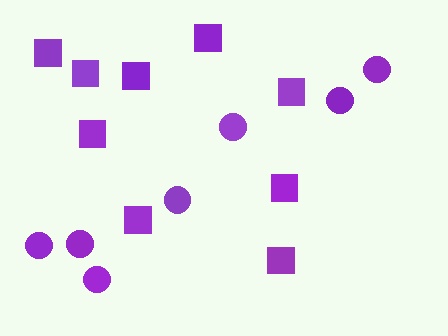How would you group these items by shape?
There are 2 groups: one group of squares (9) and one group of circles (7).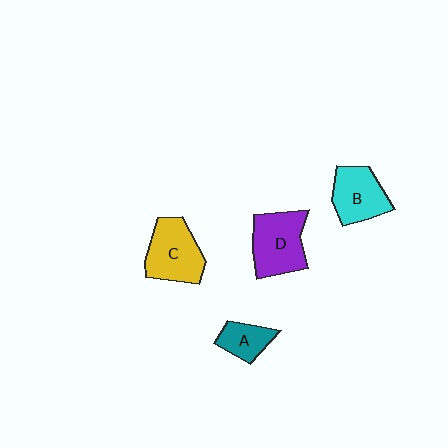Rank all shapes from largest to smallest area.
From largest to smallest: D (purple), C (yellow), B (cyan), A (teal).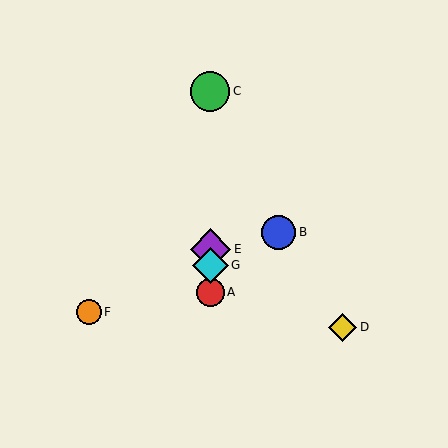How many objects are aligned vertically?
4 objects (A, C, E, G) are aligned vertically.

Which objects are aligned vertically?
Objects A, C, E, G are aligned vertically.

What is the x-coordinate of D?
Object D is at x≈343.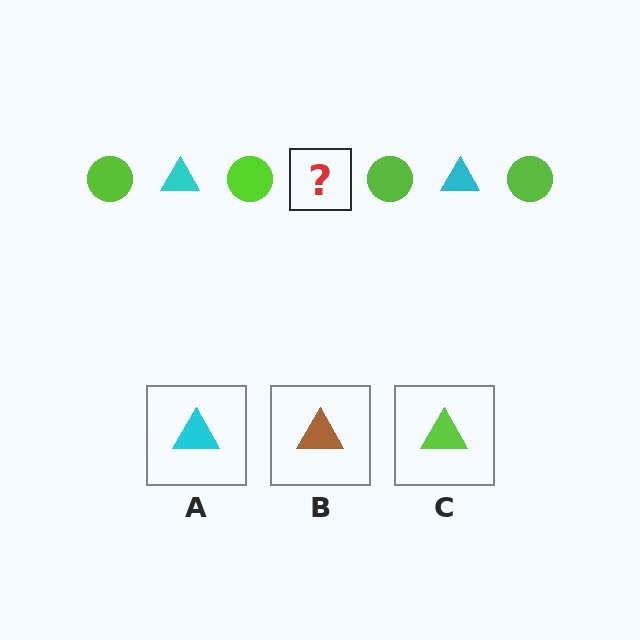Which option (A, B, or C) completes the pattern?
A.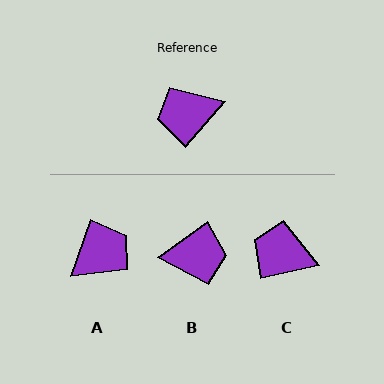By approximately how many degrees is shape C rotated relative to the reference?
Approximately 37 degrees clockwise.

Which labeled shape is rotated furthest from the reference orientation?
B, about 166 degrees away.